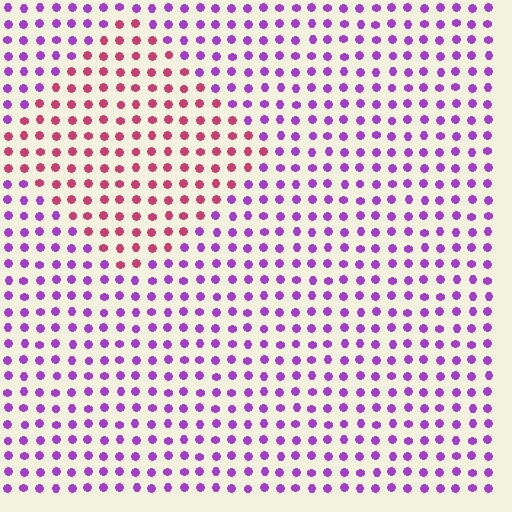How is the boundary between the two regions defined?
The boundary is defined purely by a slight shift in hue (about 54 degrees). Spacing, size, and orientation are identical on both sides.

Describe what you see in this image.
The image is filled with small purple elements in a uniform arrangement. A diamond-shaped region is visible where the elements are tinted to a slightly different hue, forming a subtle color boundary.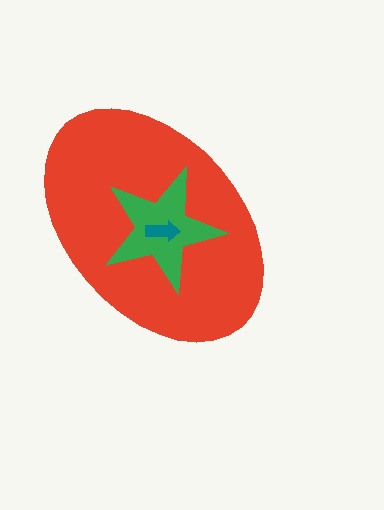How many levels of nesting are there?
3.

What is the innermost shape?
The teal arrow.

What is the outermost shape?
The red ellipse.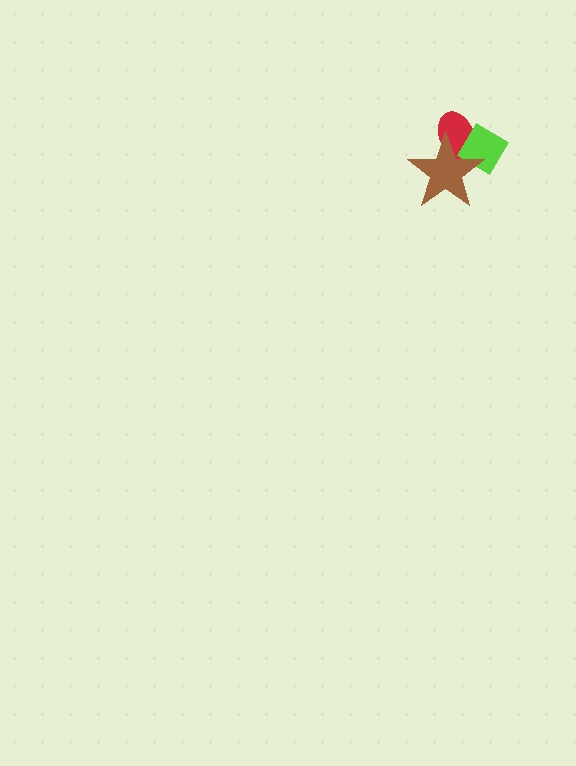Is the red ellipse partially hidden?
Yes, it is partially covered by another shape.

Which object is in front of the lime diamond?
The brown star is in front of the lime diamond.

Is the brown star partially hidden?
No, no other shape covers it.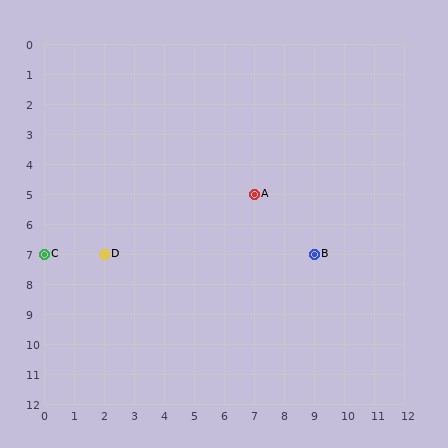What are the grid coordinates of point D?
Point D is at grid coordinates (2, 7).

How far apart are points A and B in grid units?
Points A and B are 2 columns and 2 rows apart (about 2.8 grid units diagonally).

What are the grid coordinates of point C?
Point C is at grid coordinates (0, 7).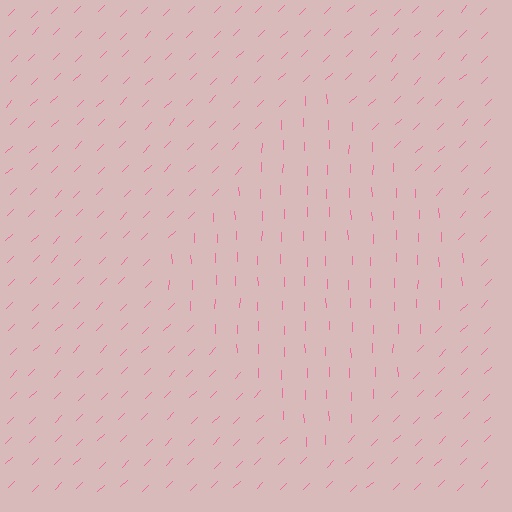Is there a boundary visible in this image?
Yes, there is a texture boundary formed by a change in line orientation.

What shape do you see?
I see a diamond.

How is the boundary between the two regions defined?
The boundary is defined purely by a change in line orientation (approximately 45 degrees difference). All lines are the same color and thickness.